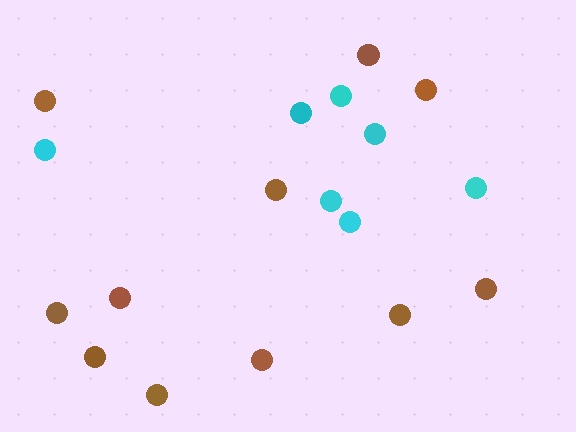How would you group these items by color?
There are 2 groups: one group of brown circles (11) and one group of cyan circles (7).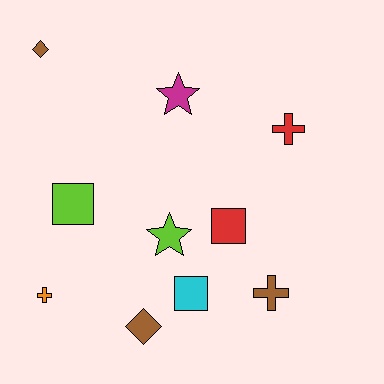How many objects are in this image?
There are 10 objects.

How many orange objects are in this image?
There is 1 orange object.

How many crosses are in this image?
There are 3 crosses.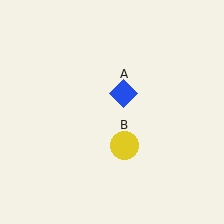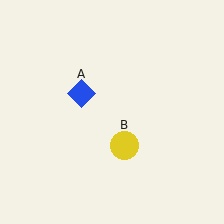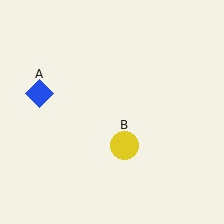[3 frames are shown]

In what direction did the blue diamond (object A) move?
The blue diamond (object A) moved left.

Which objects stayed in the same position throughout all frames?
Yellow circle (object B) remained stationary.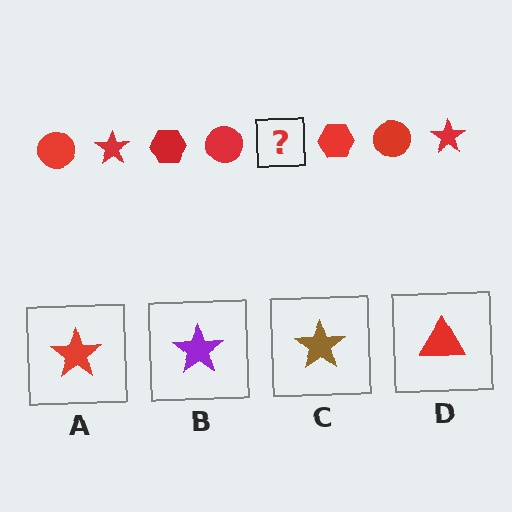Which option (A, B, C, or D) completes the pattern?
A.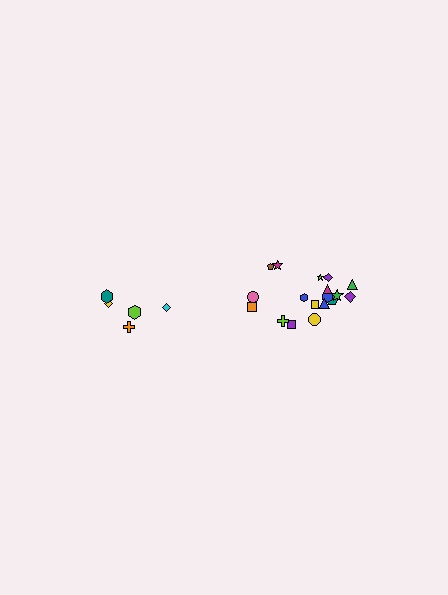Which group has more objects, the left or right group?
The right group.